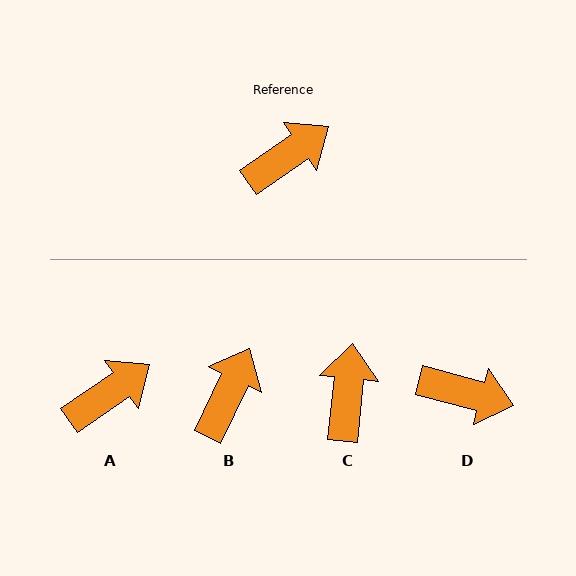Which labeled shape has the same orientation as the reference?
A.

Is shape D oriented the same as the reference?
No, it is off by about 50 degrees.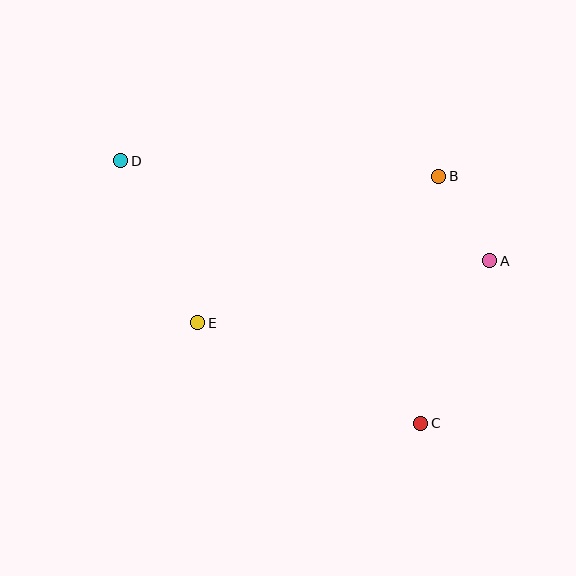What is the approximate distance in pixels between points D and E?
The distance between D and E is approximately 179 pixels.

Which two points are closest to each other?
Points A and B are closest to each other.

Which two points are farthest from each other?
Points C and D are farthest from each other.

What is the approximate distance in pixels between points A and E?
The distance between A and E is approximately 299 pixels.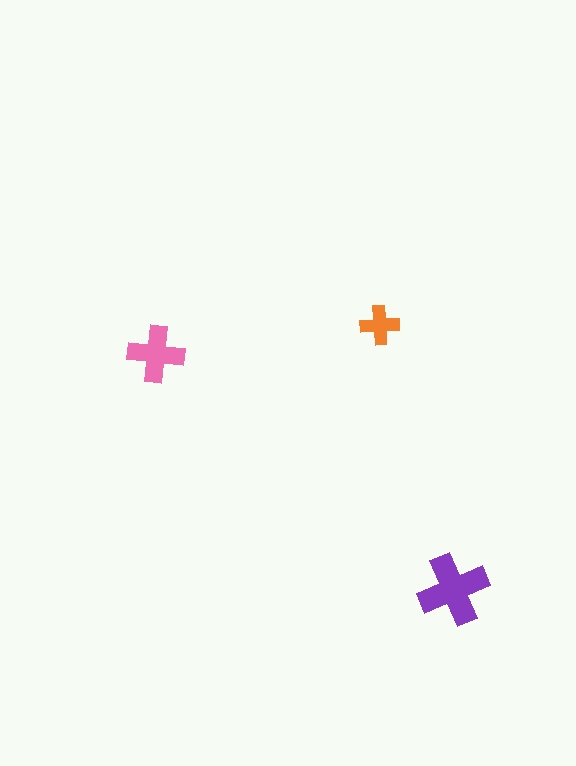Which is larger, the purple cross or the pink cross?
The purple one.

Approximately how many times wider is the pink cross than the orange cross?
About 1.5 times wider.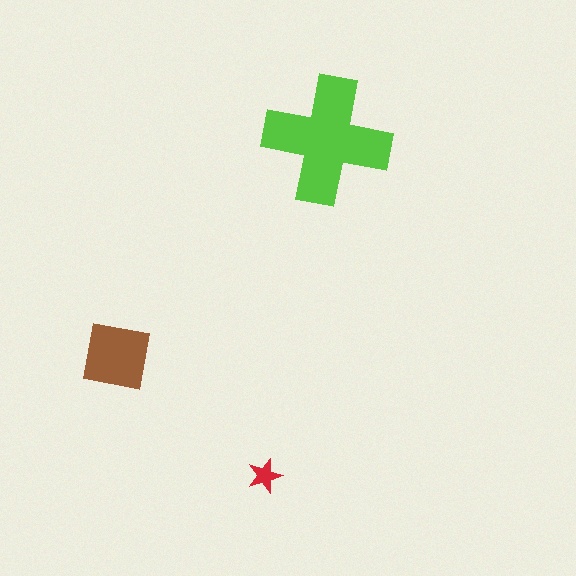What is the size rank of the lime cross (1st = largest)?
1st.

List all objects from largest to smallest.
The lime cross, the brown square, the red star.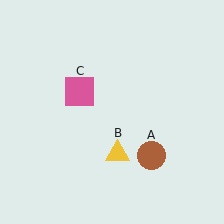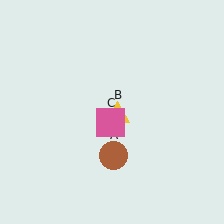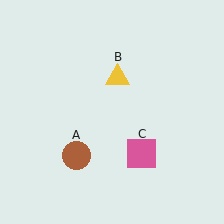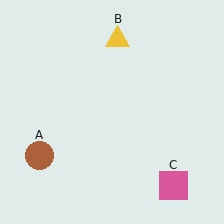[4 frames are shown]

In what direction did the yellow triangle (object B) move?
The yellow triangle (object B) moved up.